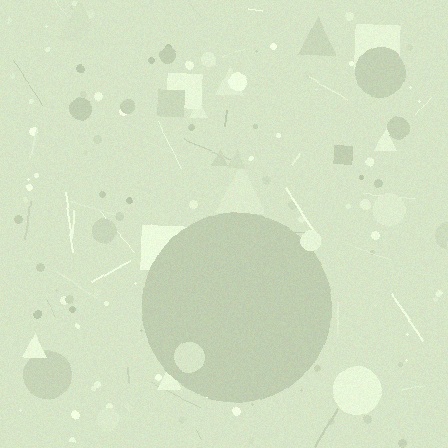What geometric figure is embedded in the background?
A circle is embedded in the background.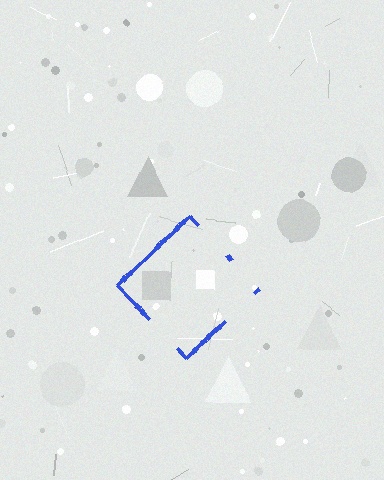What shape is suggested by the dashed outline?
The dashed outline suggests a diamond.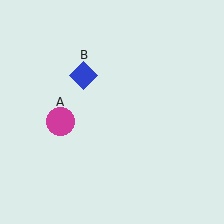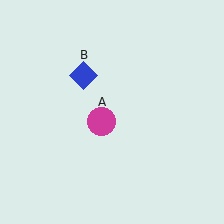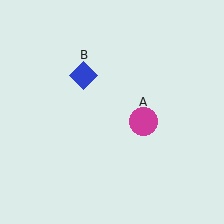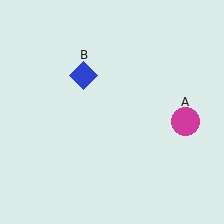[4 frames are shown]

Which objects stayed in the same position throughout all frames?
Blue diamond (object B) remained stationary.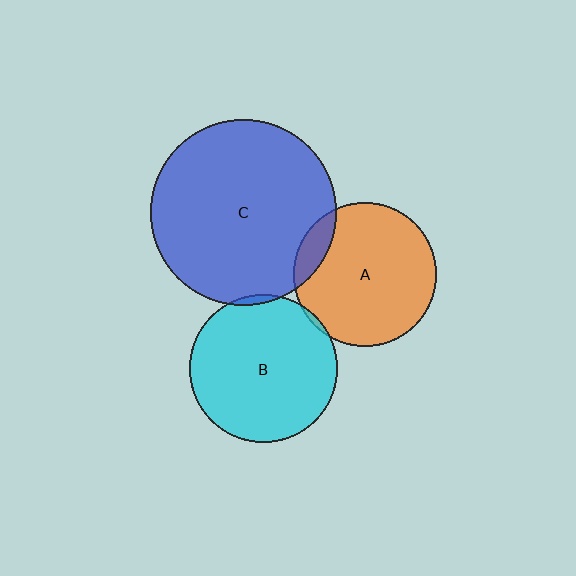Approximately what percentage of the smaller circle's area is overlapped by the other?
Approximately 5%.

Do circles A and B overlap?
Yes.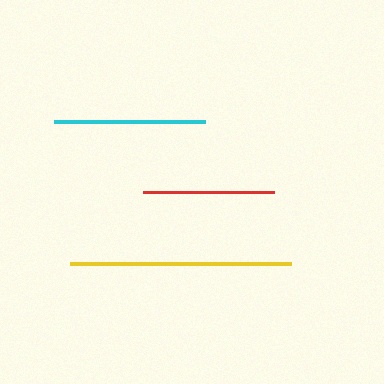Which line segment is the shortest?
The red line is the shortest at approximately 131 pixels.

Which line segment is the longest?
The yellow line is the longest at approximately 221 pixels.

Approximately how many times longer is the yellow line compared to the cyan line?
The yellow line is approximately 1.5 times the length of the cyan line.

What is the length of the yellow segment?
The yellow segment is approximately 221 pixels long.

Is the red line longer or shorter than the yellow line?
The yellow line is longer than the red line.